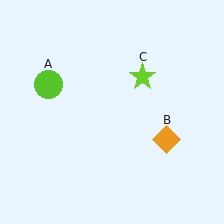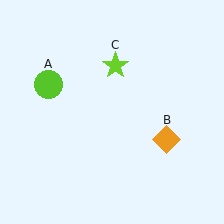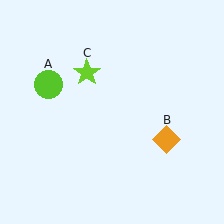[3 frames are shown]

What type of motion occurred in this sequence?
The lime star (object C) rotated counterclockwise around the center of the scene.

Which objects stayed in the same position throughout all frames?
Lime circle (object A) and orange diamond (object B) remained stationary.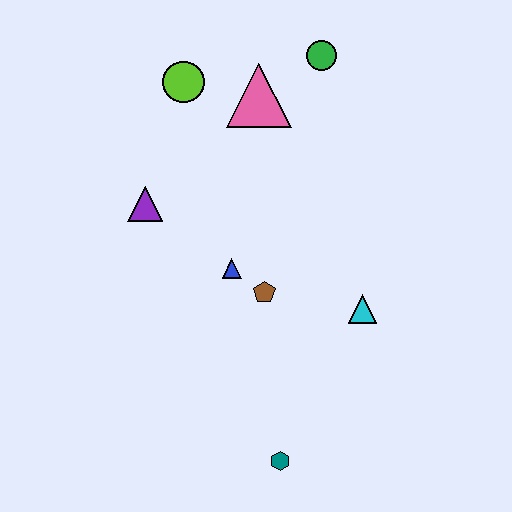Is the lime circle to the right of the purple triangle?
Yes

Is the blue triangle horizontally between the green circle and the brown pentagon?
No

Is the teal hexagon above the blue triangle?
No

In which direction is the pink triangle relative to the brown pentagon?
The pink triangle is above the brown pentagon.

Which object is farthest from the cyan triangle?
The lime circle is farthest from the cyan triangle.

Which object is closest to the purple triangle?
The blue triangle is closest to the purple triangle.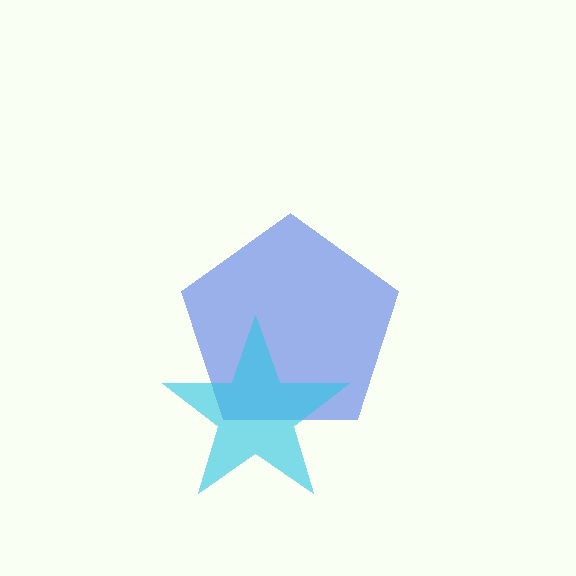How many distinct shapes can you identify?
There are 2 distinct shapes: a blue pentagon, a cyan star.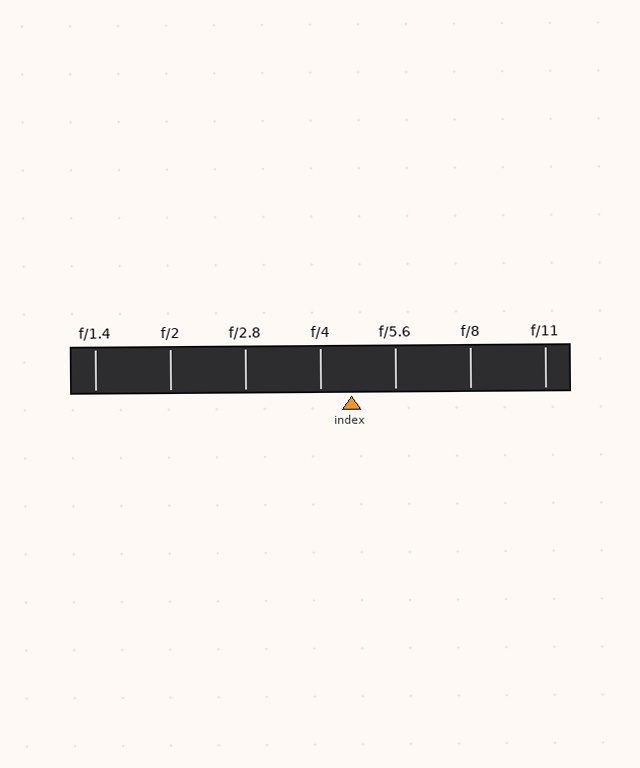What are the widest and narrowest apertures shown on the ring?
The widest aperture shown is f/1.4 and the narrowest is f/11.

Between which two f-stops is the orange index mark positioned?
The index mark is between f/4 and f/5.6.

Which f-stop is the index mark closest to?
The index mark is closest to f/4.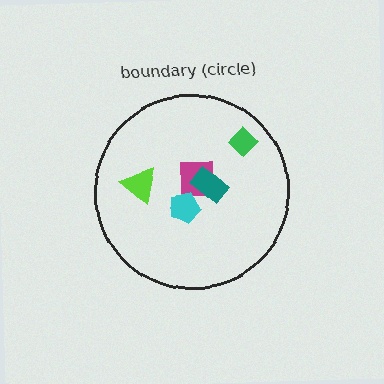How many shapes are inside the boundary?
5 inside, 0 outside.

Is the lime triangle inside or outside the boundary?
Inside.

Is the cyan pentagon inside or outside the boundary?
Inside.